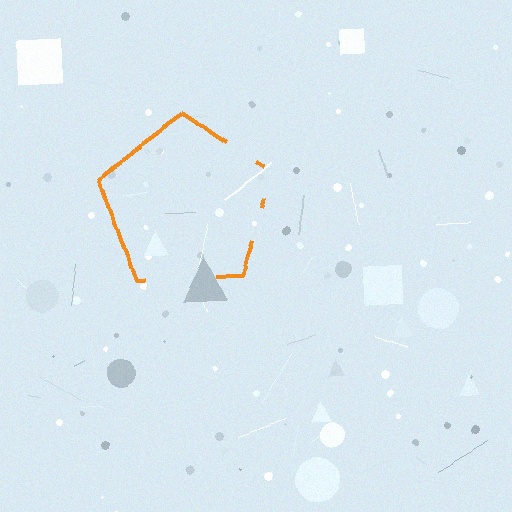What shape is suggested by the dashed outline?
The dashed outline suggests a pentagon.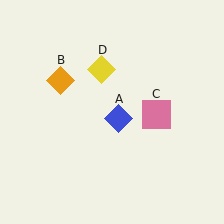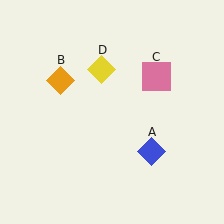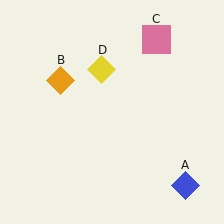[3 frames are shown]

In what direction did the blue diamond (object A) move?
The blue diamond (object A) moved down and to the right.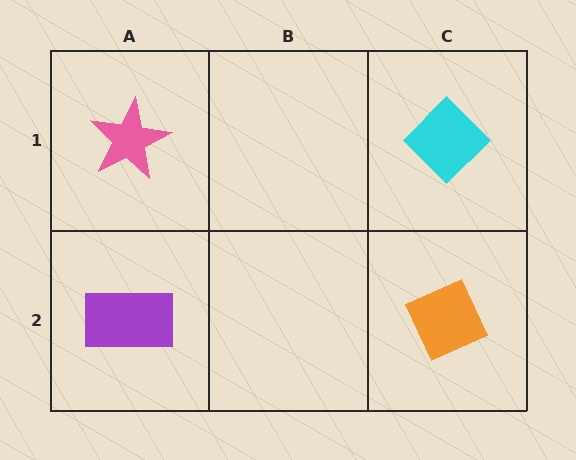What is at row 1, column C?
A cyan diamond.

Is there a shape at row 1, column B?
No, that cell is empty.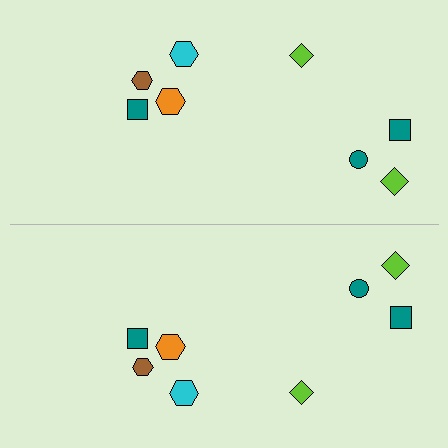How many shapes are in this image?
There are 16 shapes in this image.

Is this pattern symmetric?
Yes, this pattern has bilateral (reflection) symmetry.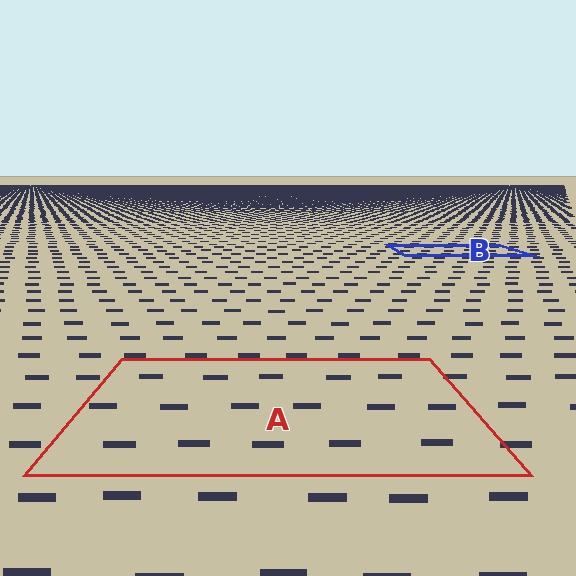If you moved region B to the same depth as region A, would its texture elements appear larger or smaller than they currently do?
They would appear larger. At a closer depth, the same texture elements are projected at a bigger on-screen size.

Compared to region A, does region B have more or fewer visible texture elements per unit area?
Region B has more texture elements per unit area — they are packed more densely because it is farther away.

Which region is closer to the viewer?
Region A is closer. The texture elements there are larger and more spread out.